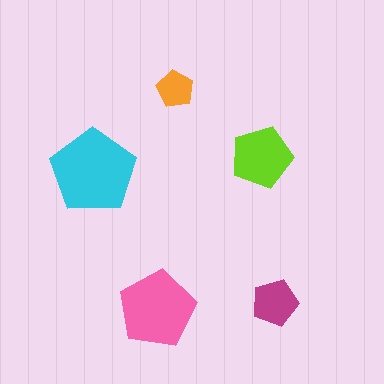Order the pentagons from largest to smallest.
the cyan one, the pink one, the lime one, the magenta one, the orange one.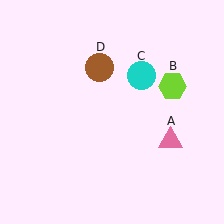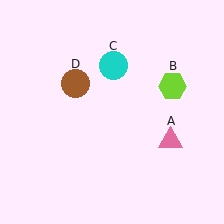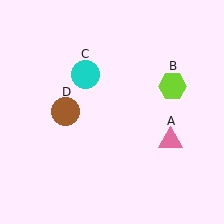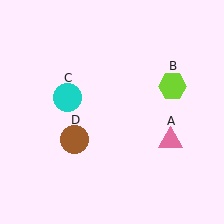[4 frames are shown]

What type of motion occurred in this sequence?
The cyan circle (object C), brown circle (object D) rotated counterclockwise around the center of the scene.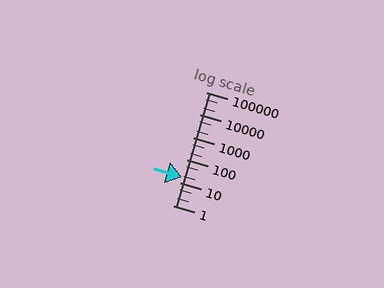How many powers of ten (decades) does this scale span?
The scale spans 5 decades, from 1 to 100000.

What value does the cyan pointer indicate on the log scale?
The pointer indicates approximately 17.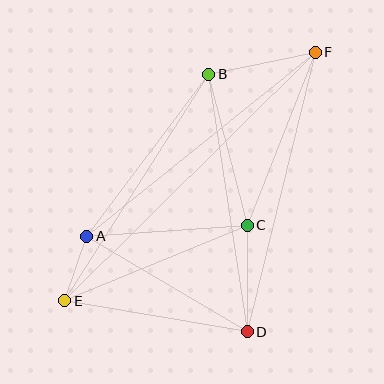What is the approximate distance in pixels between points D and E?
The distance between D and E is approximately 185 pixels.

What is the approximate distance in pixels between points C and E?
The distance between C and E is approximately 197 pixels.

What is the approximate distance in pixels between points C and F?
The distance between C and F is approximately 186 pixels.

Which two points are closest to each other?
Points A and E are closest to each other.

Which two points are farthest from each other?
Points E and F are farthest from each other.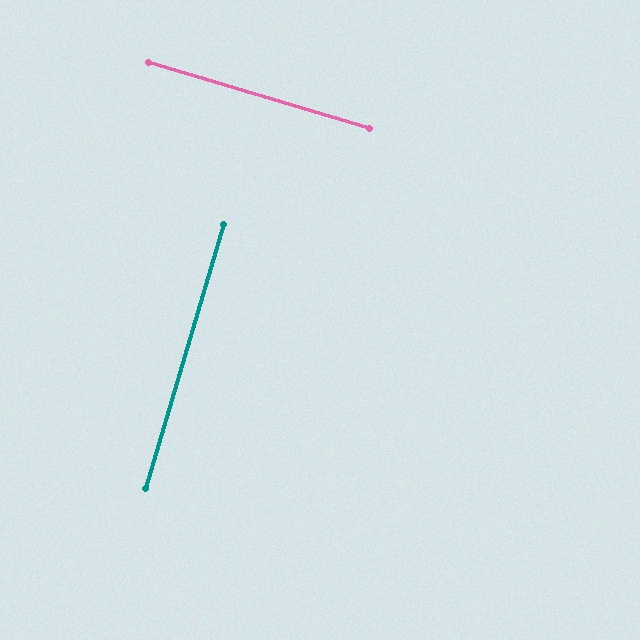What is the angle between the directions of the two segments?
Approximately 90 degrees.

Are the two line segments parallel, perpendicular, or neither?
Perpendicular — they meet at approximately 90°.